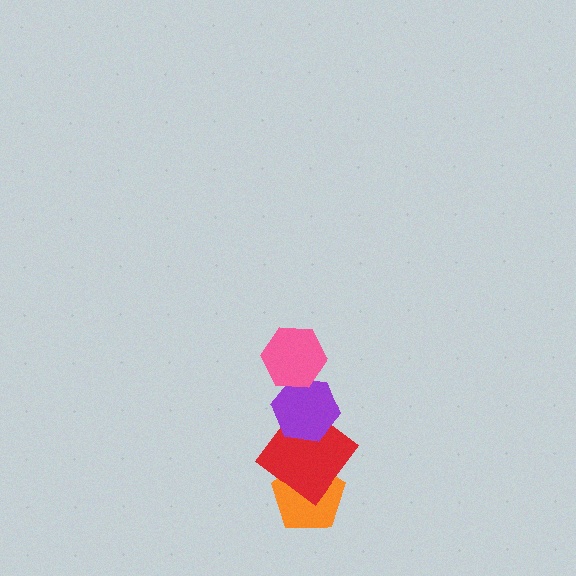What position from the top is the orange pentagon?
The orange pentagon is 4th from the top.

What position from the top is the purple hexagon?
The purple hexagon is 2nd from the top.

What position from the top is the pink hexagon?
The pink hexagon is 1st from the top.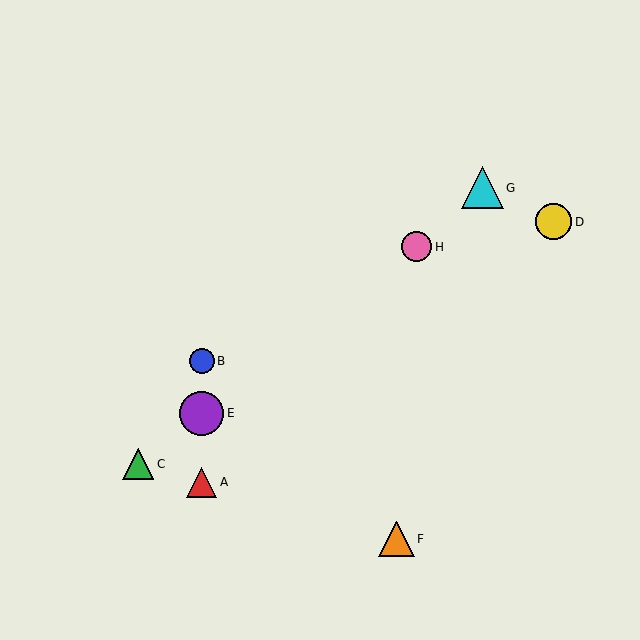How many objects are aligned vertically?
3 objects (A, B, E) are aligned vertically.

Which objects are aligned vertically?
Objects A, B, E are aligned vertically.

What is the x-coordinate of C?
Object C is at x≈138.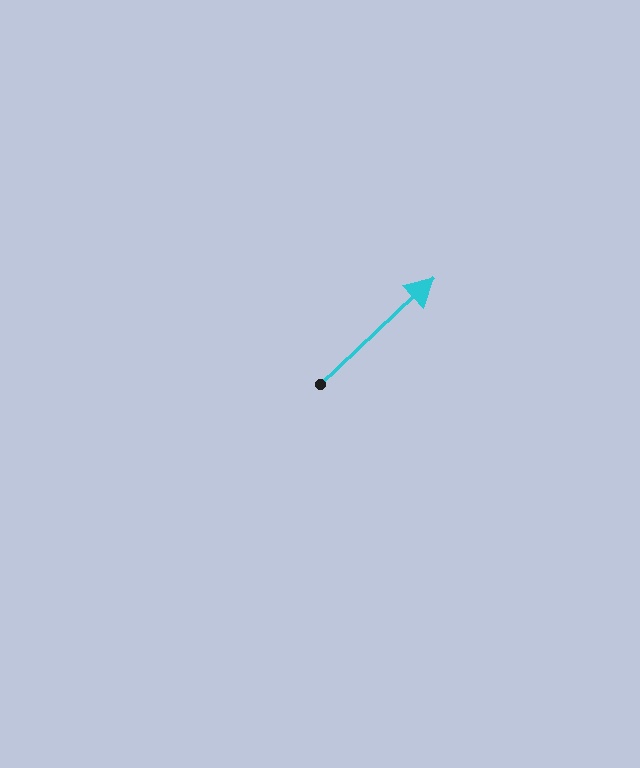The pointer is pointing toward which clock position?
Roughly 2 o'clock.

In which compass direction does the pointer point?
Northeast.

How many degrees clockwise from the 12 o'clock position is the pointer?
Approximately 47 degrees.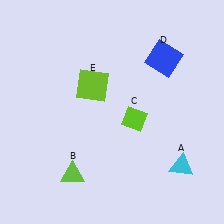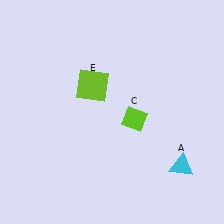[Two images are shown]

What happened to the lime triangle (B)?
The lime triangle (B) was removed in Image 2. It was in the bottom-left area of Image 1.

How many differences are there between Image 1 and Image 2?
There are 2 differences between the two images.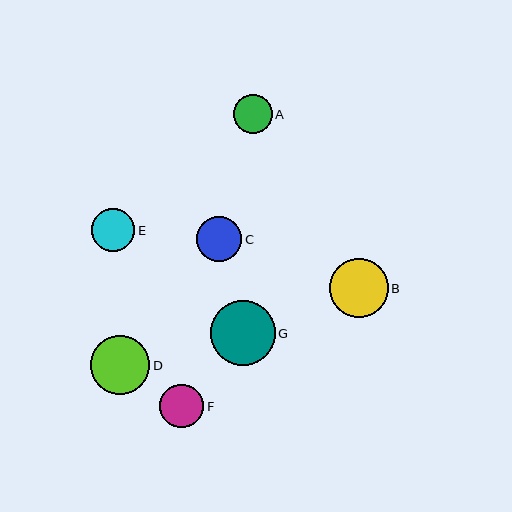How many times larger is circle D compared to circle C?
Circle D is approximately 1.3 times the size of circle C.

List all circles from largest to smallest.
From largest to smallest: G, D, B, C, F, E, A.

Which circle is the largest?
Circle G is the largest with a size of approximately 65 pixels.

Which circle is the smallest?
Circle A is the smallest with a size of approximately 39 pixels.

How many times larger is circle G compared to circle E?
Circle G is approximately 1.5 times the size of circle E.